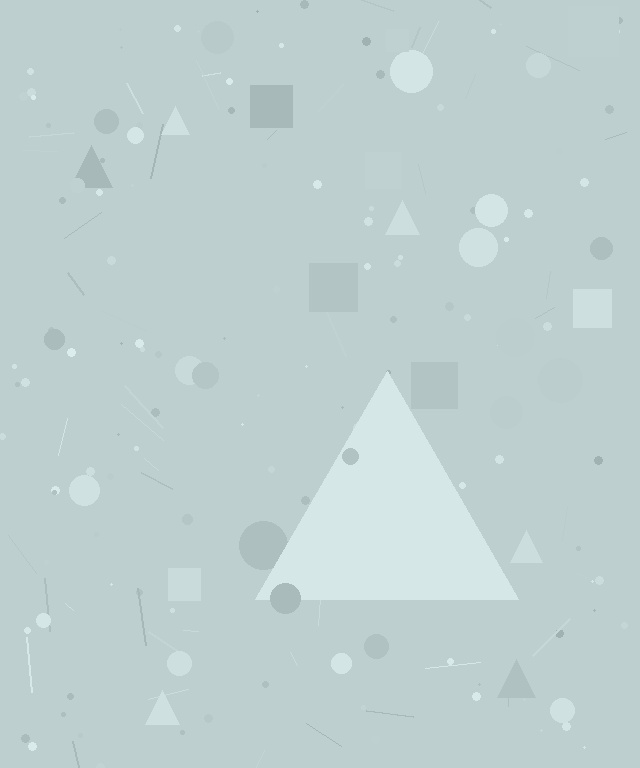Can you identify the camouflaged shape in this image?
The camouflaged shape is a triangle.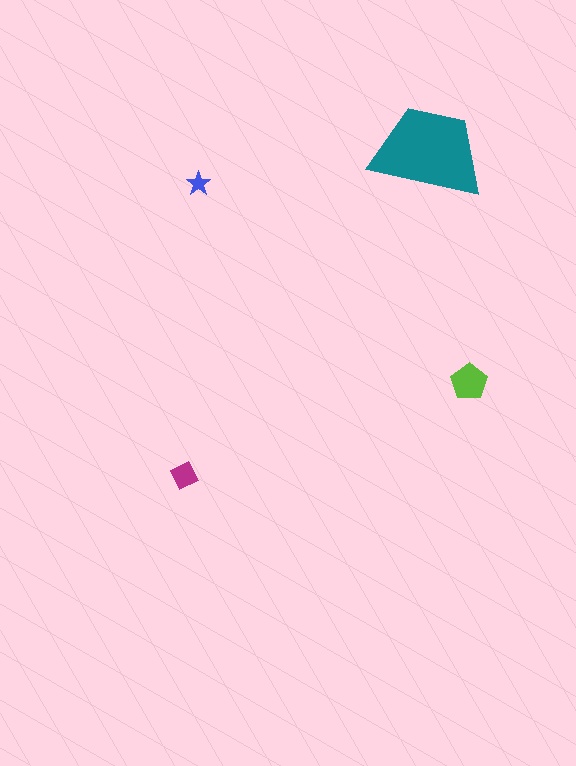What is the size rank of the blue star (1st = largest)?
4th.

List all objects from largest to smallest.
The teal trapezoid, the lime pentagon, the magenta diamond, the blue star.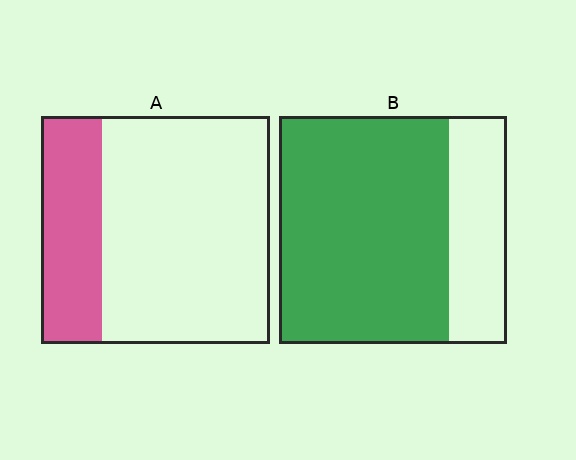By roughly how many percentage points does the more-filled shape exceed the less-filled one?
By roughly 50 percentage points (B over A).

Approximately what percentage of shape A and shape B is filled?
A is approximately 25% and B is approximately 75%.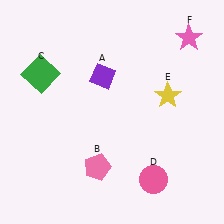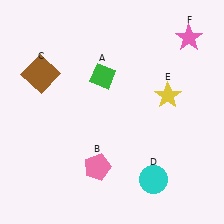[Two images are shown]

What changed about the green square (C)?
In Image 1, C is green. In Image 2, it changed to brown.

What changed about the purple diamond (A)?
In Image 1, A is purple. In Image 2, it changed to green.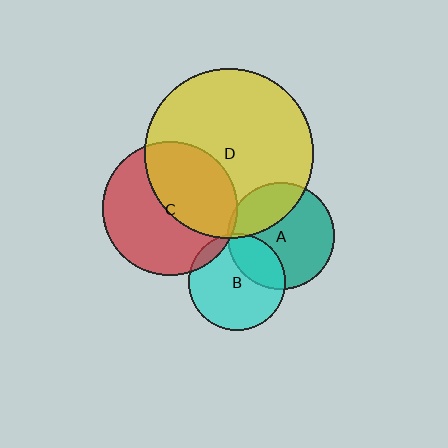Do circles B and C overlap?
Yes.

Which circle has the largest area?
Circle D (yellow).